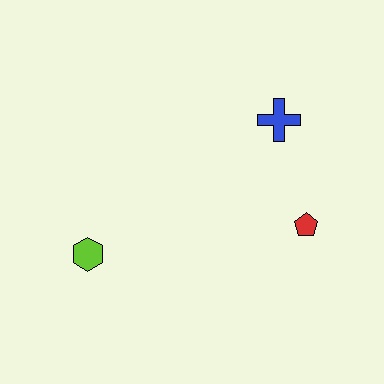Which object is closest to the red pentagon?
The blue cross is closest to the red pentagon.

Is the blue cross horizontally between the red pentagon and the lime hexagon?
Yes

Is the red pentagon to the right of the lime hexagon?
Yes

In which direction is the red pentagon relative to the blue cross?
The red pentagon is below the blue cross.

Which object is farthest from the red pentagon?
The lime hexagon is farthest from the red pentagon.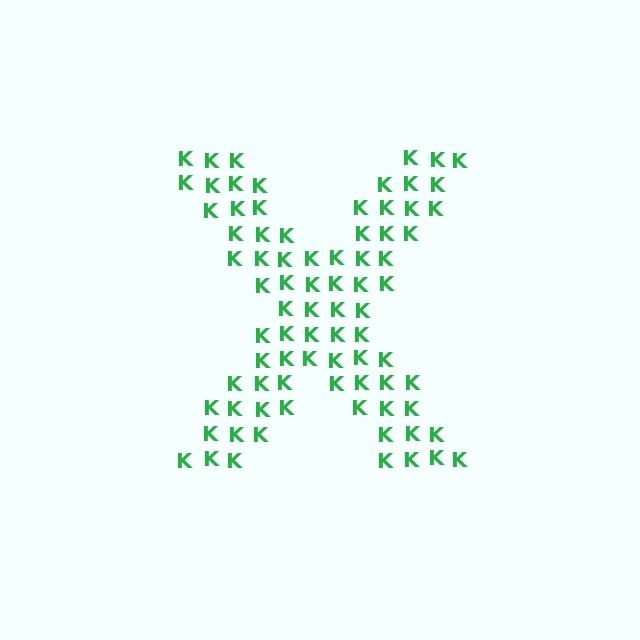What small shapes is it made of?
It is made of small letter K's.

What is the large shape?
The large shape is the letter X.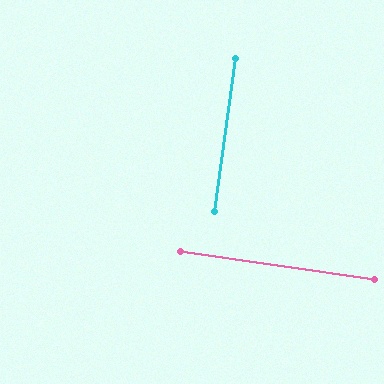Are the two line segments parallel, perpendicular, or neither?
Perpendicular — they meet at approximately 90°.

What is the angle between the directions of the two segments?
Approximately 90 degrees.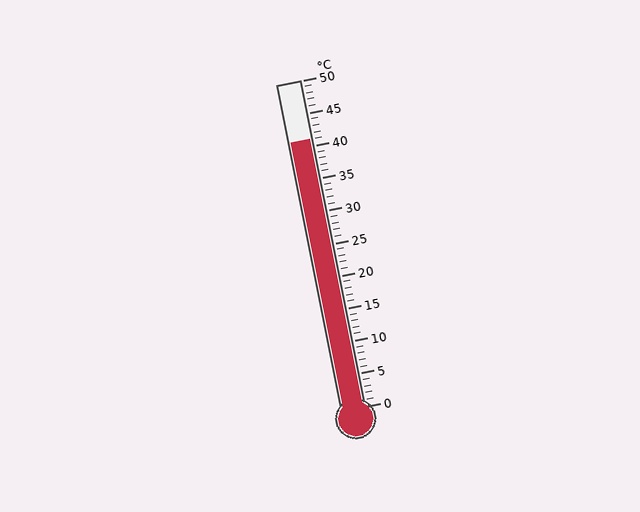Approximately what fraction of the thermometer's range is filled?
The thermometer is filled to approximately 80% of its range.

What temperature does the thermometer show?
The thermometer shows approximately 41°C.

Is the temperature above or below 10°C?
The temperature is above 10°C.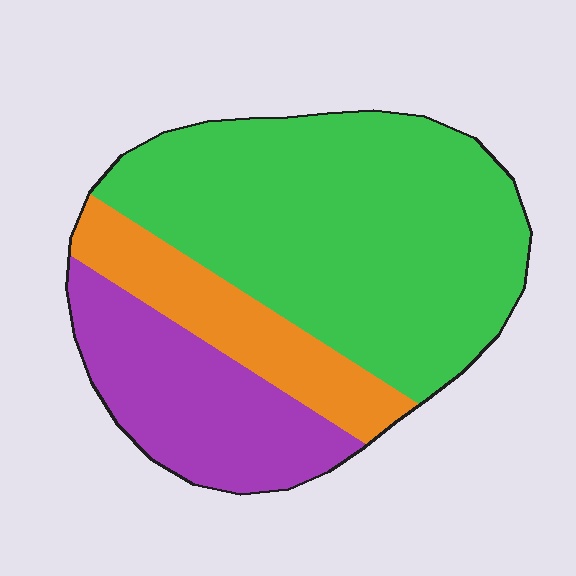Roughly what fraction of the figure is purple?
Purple takes up between a sixth and a third of the figure.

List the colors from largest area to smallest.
From largest to smallest: green, purple, orange.